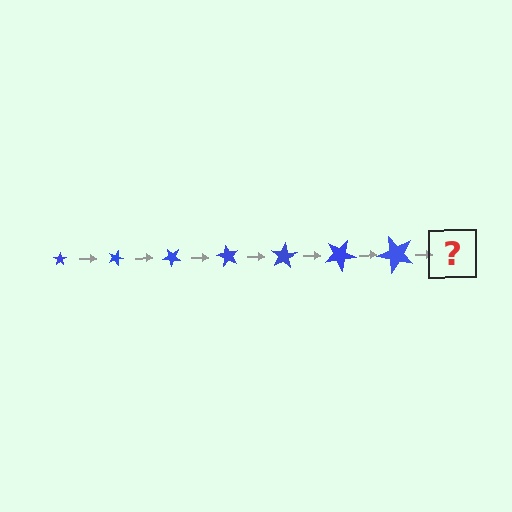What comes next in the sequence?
The next element should be a star, larger than the previous one and rotated 140 degrees from the start.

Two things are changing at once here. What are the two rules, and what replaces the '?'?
The two rules are that the star grows larger each step and it rotates 20 degrees each step. The '?' should be a star, larger than the previous one and rotated 140 degrees from the start.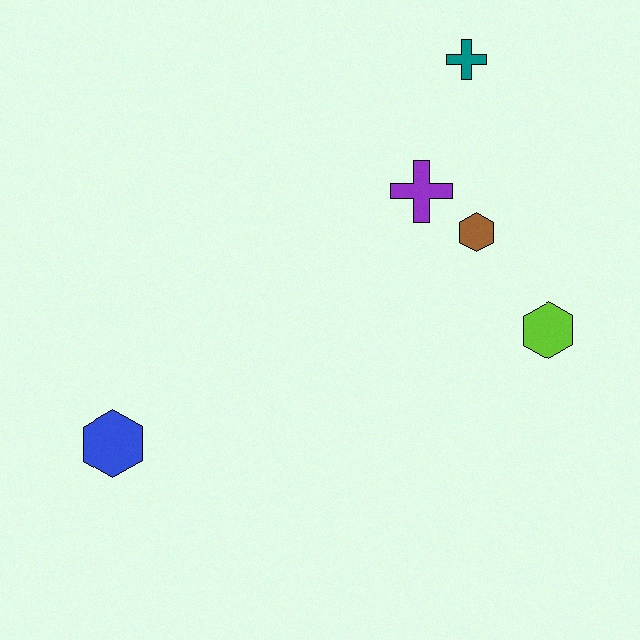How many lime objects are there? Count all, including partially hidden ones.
There is 1 lime object.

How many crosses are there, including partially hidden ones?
There are 2 crosses.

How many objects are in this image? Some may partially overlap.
There are 5 objects.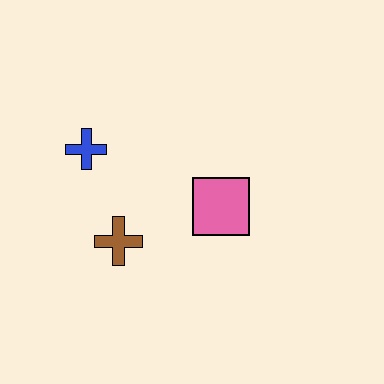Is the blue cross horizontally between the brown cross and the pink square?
No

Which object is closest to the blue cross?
The brown cross is closest to the blue cross.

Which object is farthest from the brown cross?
The pink square is farthest from the brown cross.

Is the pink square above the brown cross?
Yes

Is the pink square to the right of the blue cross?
Yes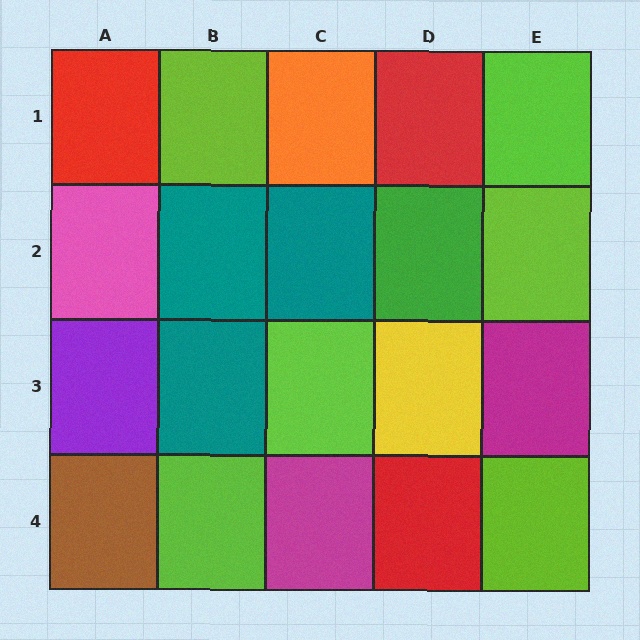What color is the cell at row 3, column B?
Teal.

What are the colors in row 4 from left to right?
Brown, lime, magenta, red, lime.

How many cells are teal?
3 cells are teal.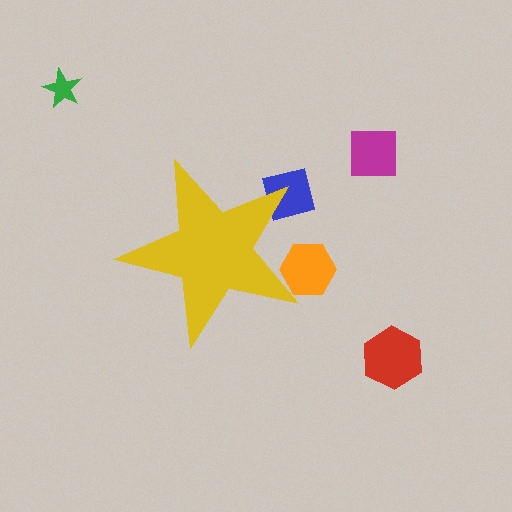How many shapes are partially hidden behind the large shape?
2 shapes are partially hidden.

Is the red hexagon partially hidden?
No, the red hexagon is fully visible.